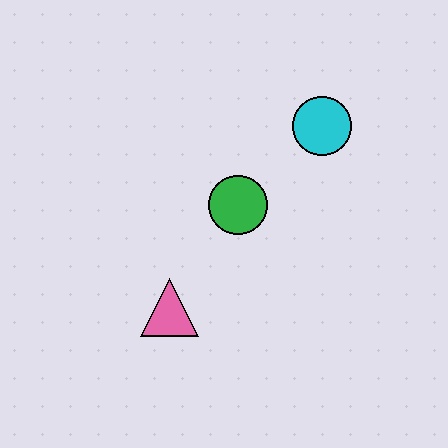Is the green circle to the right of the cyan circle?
No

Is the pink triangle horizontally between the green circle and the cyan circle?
No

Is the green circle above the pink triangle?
Yes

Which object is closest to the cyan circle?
The green circle is closest to the cyan circle.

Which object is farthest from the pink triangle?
The cyan circle is farthest from the pink triangle.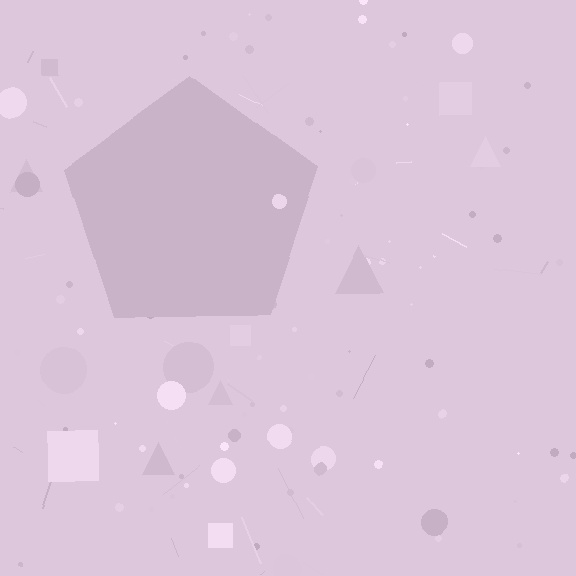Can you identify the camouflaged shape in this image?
The camouflaged shape is a pentagon.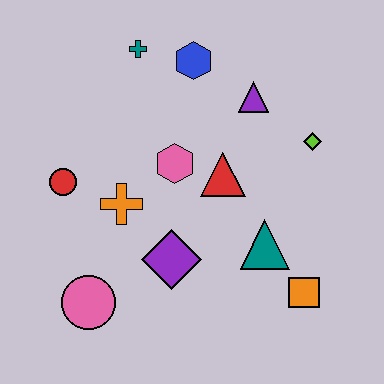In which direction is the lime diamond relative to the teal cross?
The lime diamond is to the right of the teal cross.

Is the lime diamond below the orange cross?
No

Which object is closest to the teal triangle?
The orange square is closest to the teal triangle.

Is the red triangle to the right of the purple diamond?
Yes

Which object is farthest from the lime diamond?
The pink circle is farthest from the lime diamond.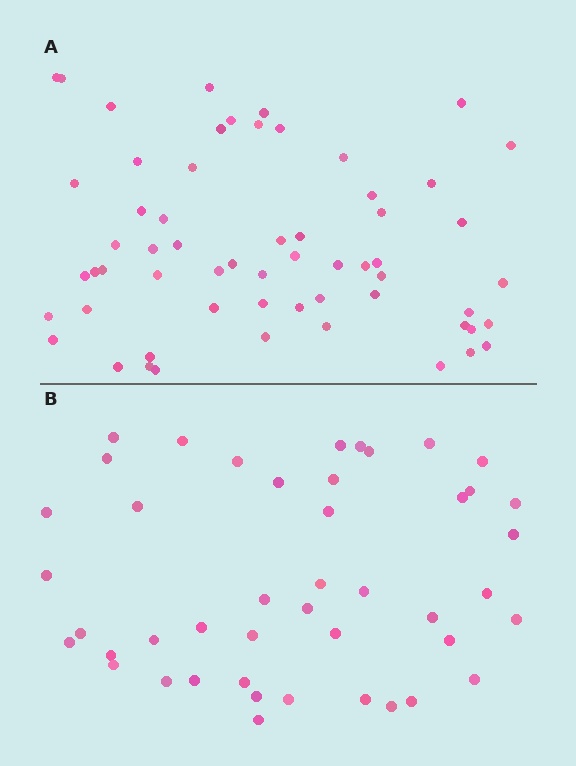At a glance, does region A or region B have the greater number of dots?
Region A (the top region) has more dots.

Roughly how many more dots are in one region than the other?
Region A has approximately 15 more dots than region B.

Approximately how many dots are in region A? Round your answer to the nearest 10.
About 60 dots.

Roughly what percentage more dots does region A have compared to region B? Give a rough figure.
About 35% more.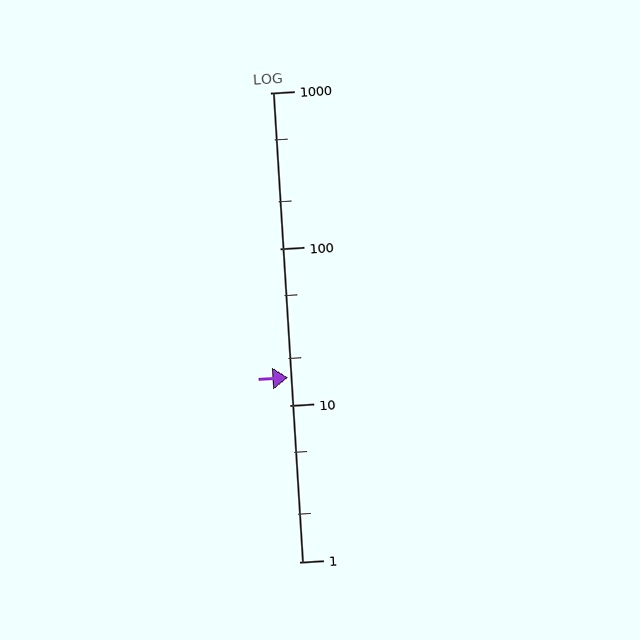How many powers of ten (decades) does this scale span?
The scale spans 3 decades, from 1 to 1000.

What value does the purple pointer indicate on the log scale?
The pointer indicates approximately 15.